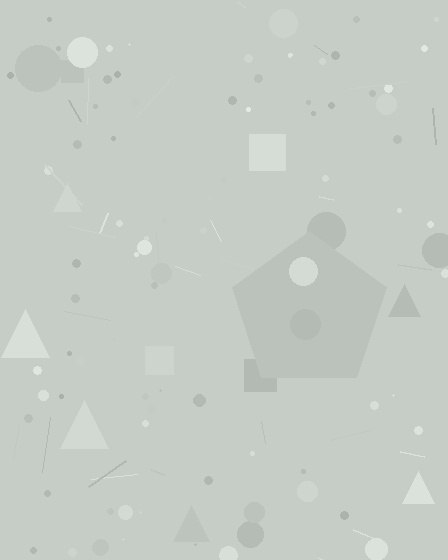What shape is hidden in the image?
A pentagon is hidden in the image.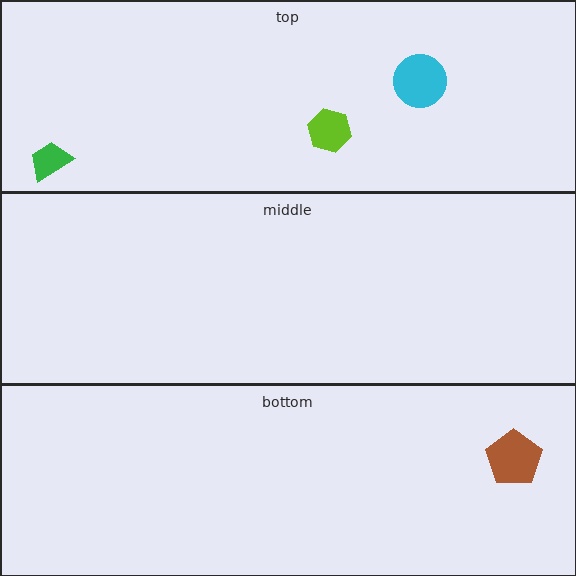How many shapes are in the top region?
3.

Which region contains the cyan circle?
The top region.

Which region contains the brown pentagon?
The bottom region.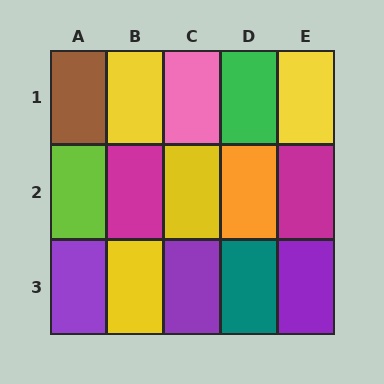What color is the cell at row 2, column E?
Magenta.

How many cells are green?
1 cell is green.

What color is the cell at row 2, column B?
Magenta.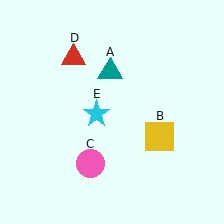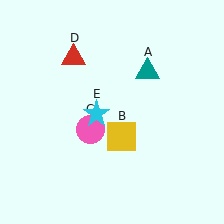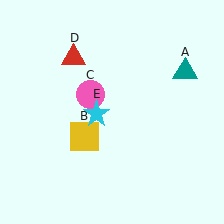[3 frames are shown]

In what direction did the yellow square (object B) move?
The yellow square (object B) moved left.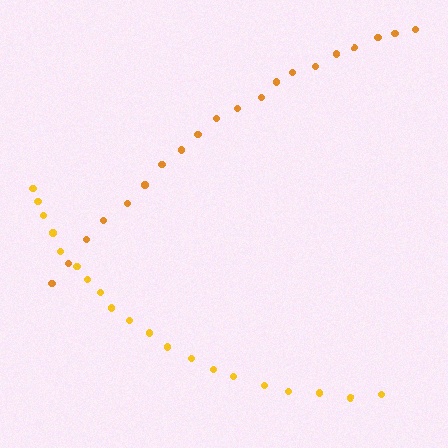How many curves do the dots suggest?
There are 2 distinct paths.